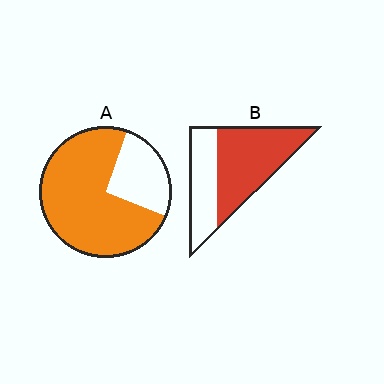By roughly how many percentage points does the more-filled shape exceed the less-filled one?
By roughly 10 percentage points (A over B).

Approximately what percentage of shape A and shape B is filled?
A is approximately 75% and B is approximately 60%.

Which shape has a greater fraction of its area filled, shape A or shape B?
Shape A.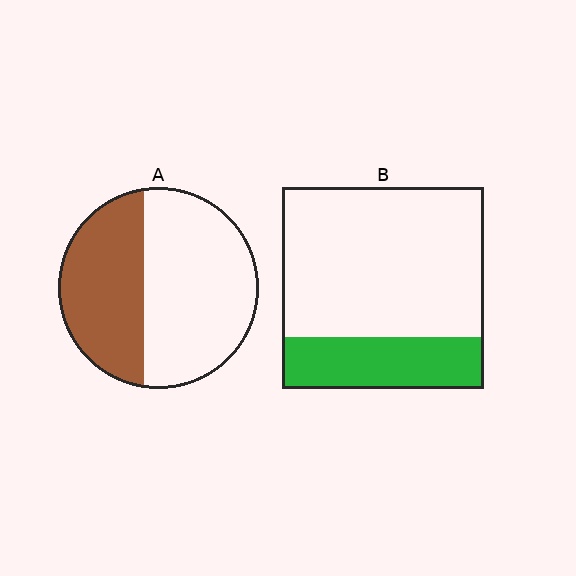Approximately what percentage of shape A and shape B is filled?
A is approximately 40% and B is approximately 25%.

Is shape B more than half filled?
No.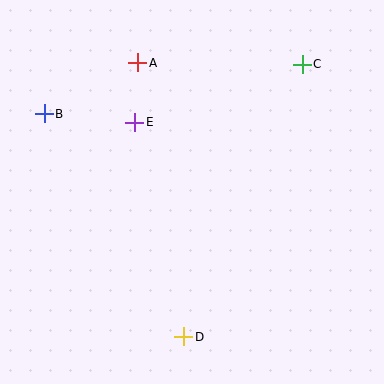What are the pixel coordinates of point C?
Point C is at (302, 64).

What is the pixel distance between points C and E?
The distance between C and E is 177 pixels.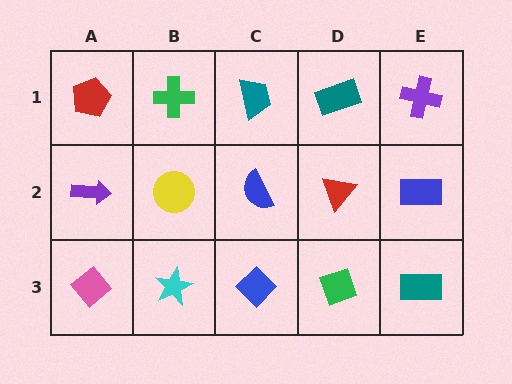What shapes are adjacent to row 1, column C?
A blue semicircle (row 2, column C), a green cross (row 1, column B), a teal rectangle (row 1, column D).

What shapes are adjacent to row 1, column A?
A purple arrow (row 2, column A), a green cross (row 1, column B).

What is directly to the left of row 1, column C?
A green cross.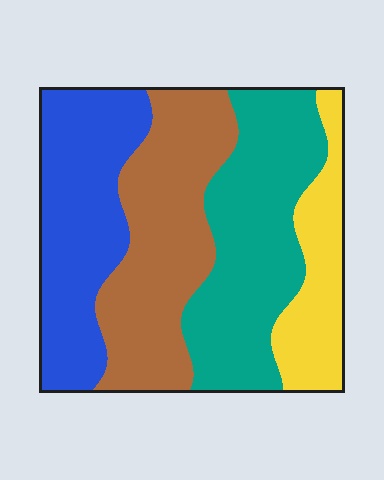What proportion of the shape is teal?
Teal takes up between a quarter and a half of the shape.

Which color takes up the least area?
Yellow, at roughly 15%.